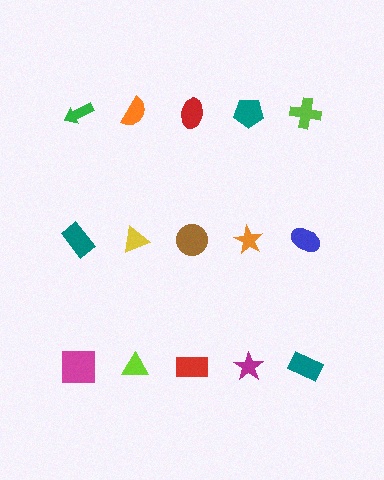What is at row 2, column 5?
A blue ellipse.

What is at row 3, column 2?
A lime triangle.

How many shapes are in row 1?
5 shapes.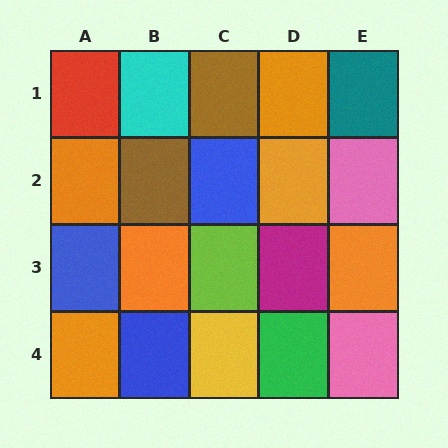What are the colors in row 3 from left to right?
Blue, orange, lime, magenta, orange.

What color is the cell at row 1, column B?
Cyan.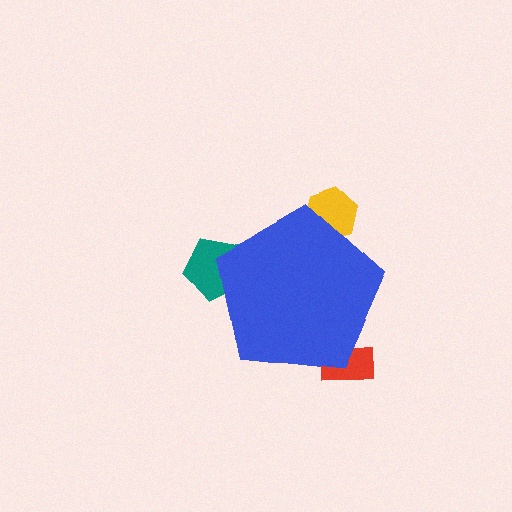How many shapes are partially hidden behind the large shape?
3 shapes are partially hidden.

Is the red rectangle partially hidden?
Yes, the red rectangle is partially hidden behind the blue pentagon.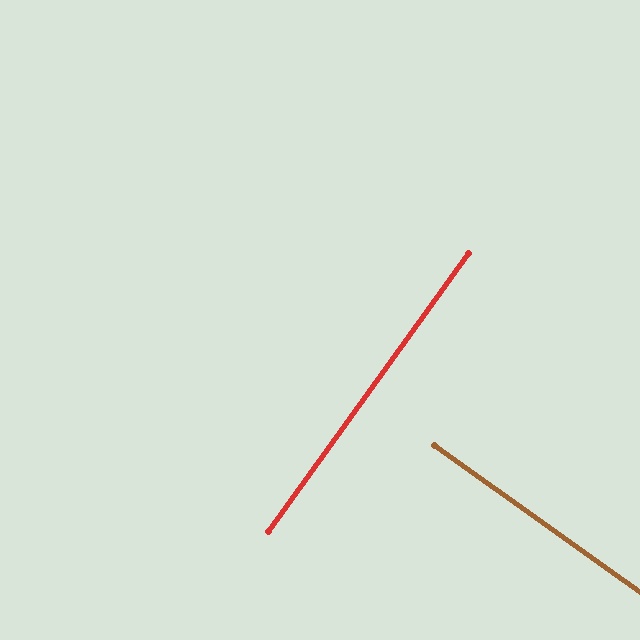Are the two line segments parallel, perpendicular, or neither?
Perpendicular — they meet at approximately 90°.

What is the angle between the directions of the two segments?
Approximately 90 degrees.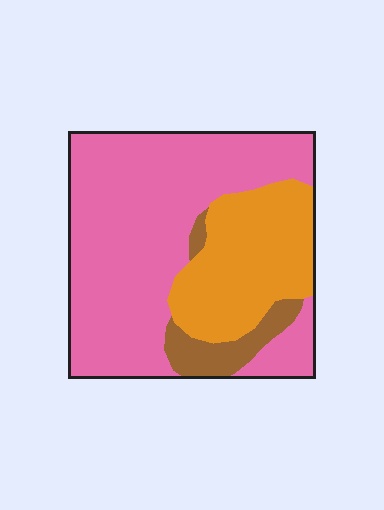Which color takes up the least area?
Brown, at roughly 10%.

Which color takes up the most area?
Pink, at roughly 65%.